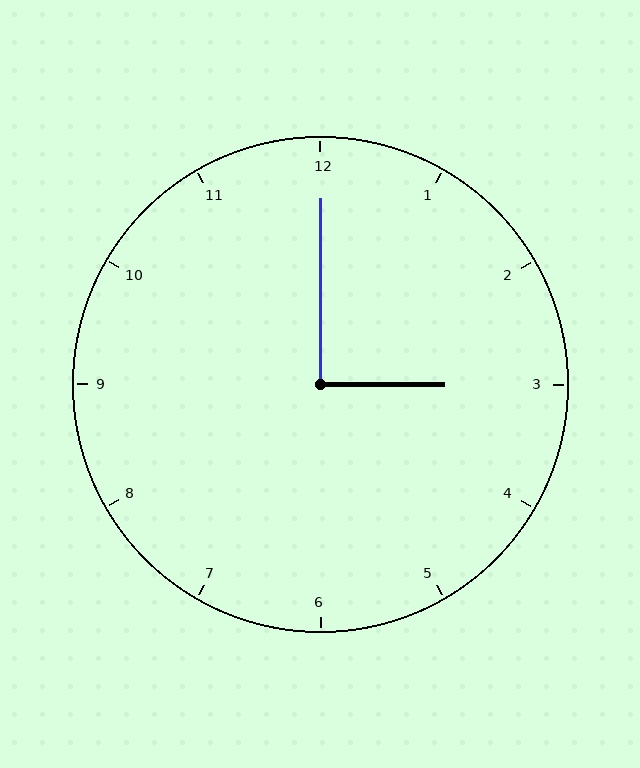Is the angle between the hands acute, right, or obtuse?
It is right.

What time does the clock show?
3:00.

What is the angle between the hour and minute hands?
Approximately 90 degrees.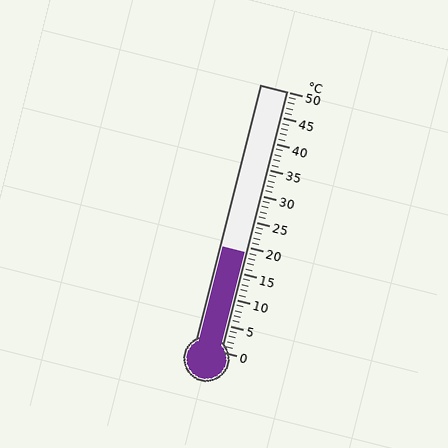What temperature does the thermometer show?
The thermometer shows approximately 19°C.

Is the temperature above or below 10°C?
The temperature is above 10°C.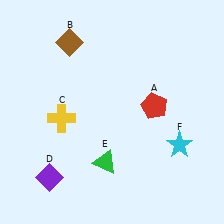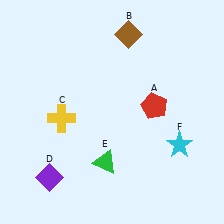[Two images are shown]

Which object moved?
The brown diamond (B) moved right.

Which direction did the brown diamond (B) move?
The brown diamond (B) moved right.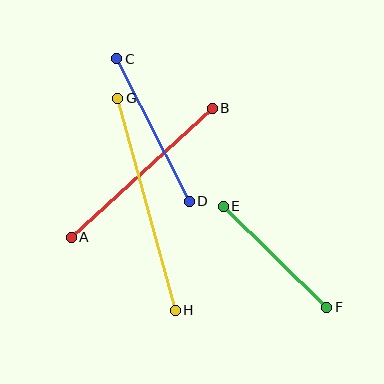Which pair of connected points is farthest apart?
Points G and H are farthest apart.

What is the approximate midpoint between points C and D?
The midpoint is at approximately (153, 130) pixels.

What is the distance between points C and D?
The distance is approximately 160 pixels.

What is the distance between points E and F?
The distance is approximately 144 pixels.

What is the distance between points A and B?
The distance is approximately 191 pixels.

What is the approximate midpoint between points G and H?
The midpoint is at approximately (146, 204) pixels.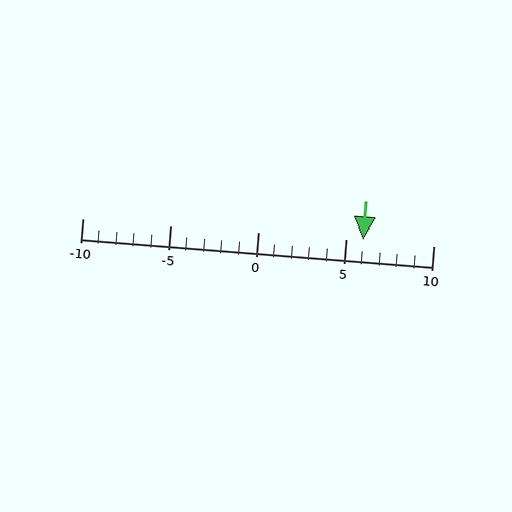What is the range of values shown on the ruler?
The ruler shows values from -10 to 10.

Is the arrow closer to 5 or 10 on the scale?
The arrow is closer to 5.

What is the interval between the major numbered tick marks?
The major tick marks are spaced 5 units apart.